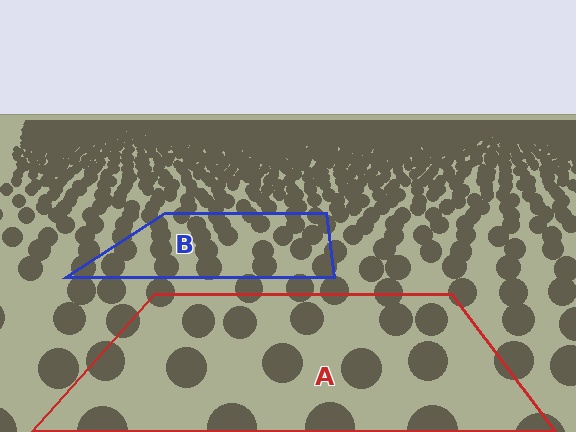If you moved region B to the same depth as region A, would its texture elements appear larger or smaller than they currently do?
They would appear larger. At a closer depth, the same texture elements are projected at a bigger on-screen size.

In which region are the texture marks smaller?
The texture marks are smaller in region B, because it is farther away.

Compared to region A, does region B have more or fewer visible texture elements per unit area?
Region B has more texture elements per unit area — they are packed more densely because it is farther away.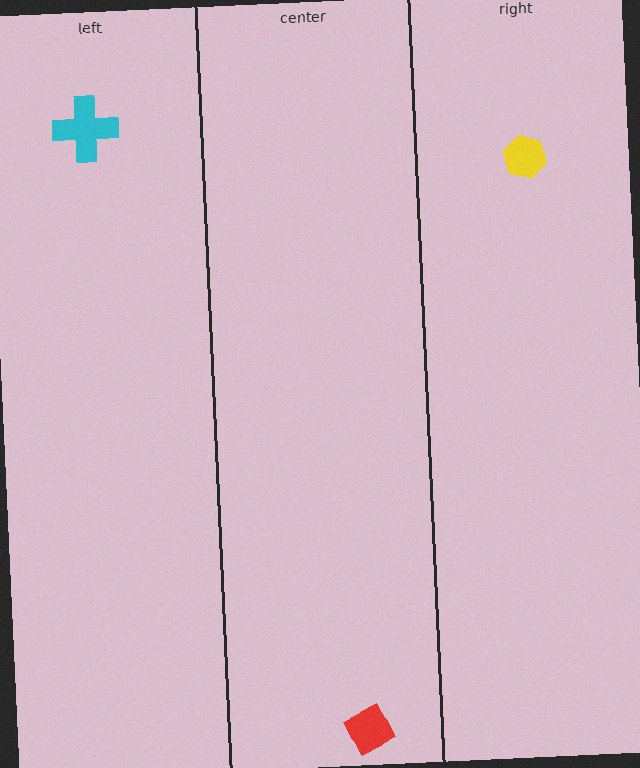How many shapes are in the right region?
1.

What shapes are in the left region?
The cyan cross.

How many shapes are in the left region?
1.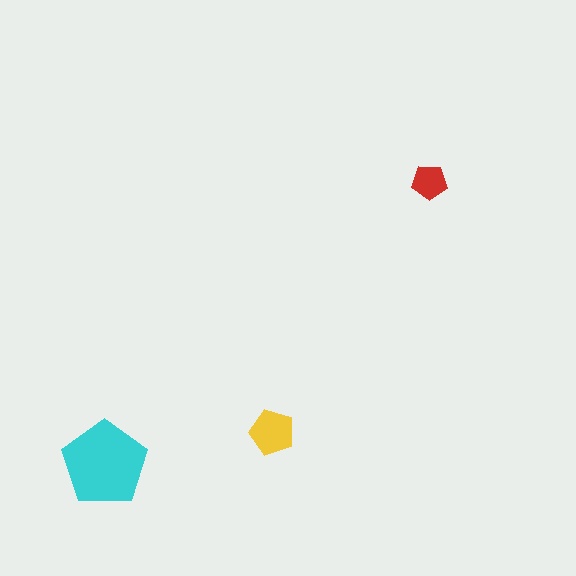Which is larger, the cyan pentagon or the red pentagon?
The cyan one.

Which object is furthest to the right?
The red pentagon is rightmost.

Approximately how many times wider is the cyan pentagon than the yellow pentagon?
About 2 times wider.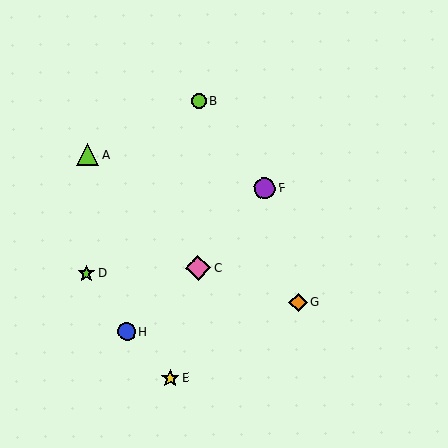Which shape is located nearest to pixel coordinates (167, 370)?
The yellow star (labeled E) at (170, 378) is nearest to that location.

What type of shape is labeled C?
Shape C is a pink diamond.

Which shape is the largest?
The pink diamond (labeled C) is the largest.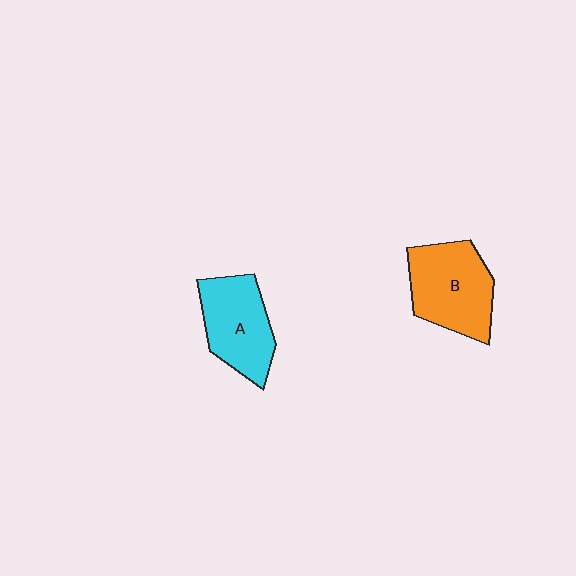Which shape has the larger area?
Shape B (orange).